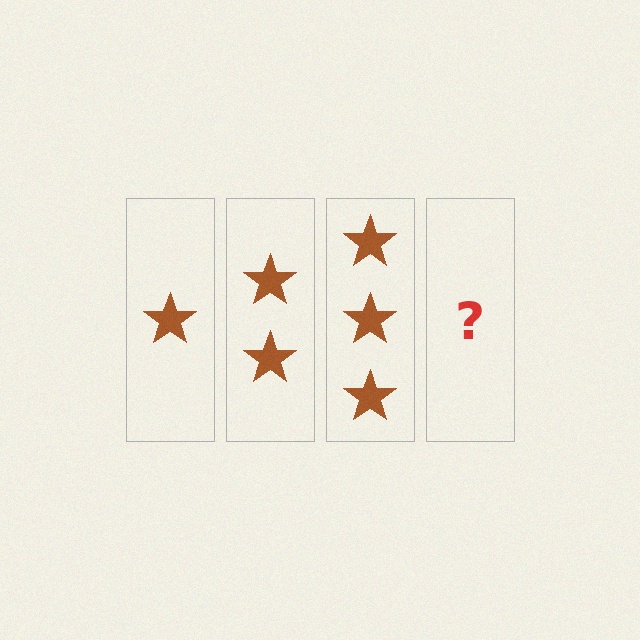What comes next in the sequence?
The next element should be 4 stars.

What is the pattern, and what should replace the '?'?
The pattern is that each step adds one more star. The '?' should be 4 stars.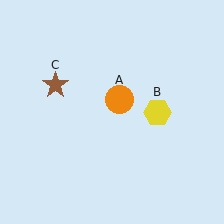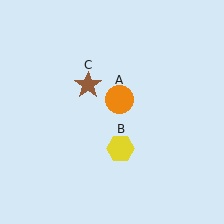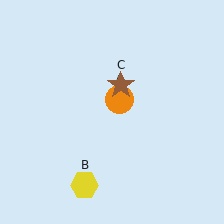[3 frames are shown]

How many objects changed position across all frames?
2 objects changed position: yellow hexagon (object B), brown star (object C).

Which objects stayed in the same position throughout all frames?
Orange circle (object A) remained stationary.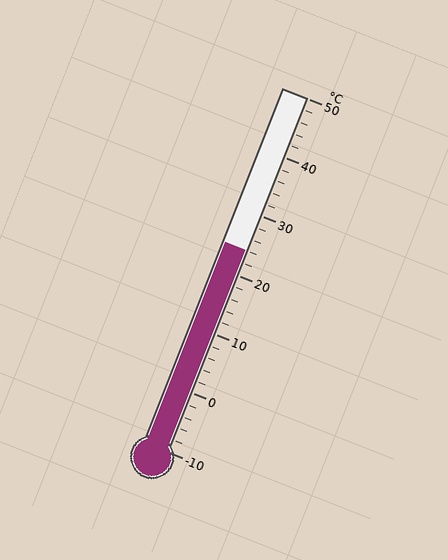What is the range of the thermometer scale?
The thermometer scale ranges from -10°C to 50°C.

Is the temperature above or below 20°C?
The temperature is above 20°C.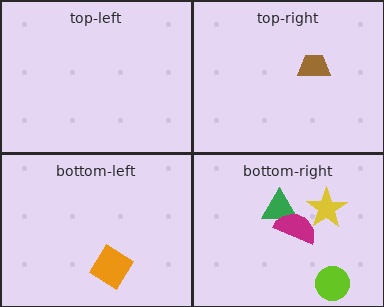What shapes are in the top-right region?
The brown trapezoid.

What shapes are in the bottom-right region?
The green triangle, the magenta semicircle, the lime circle, the yellow star.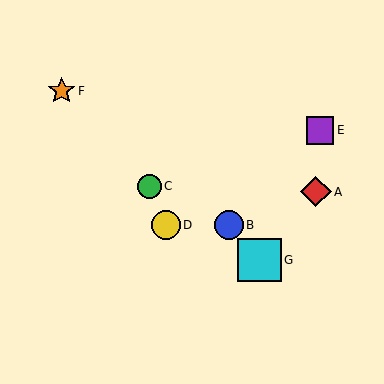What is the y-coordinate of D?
Object D is at y≈225.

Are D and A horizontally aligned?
No, D is at y≈225 and A is at y≈192.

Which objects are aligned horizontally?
Objects B, D are aligned horizontally.